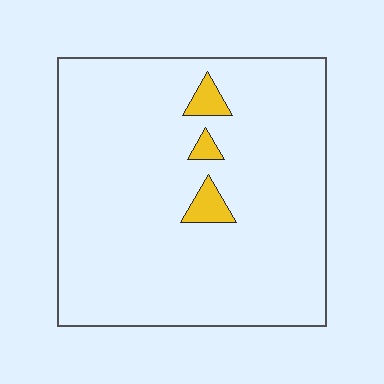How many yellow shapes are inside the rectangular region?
3.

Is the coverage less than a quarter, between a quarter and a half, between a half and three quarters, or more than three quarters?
Less than a quarter.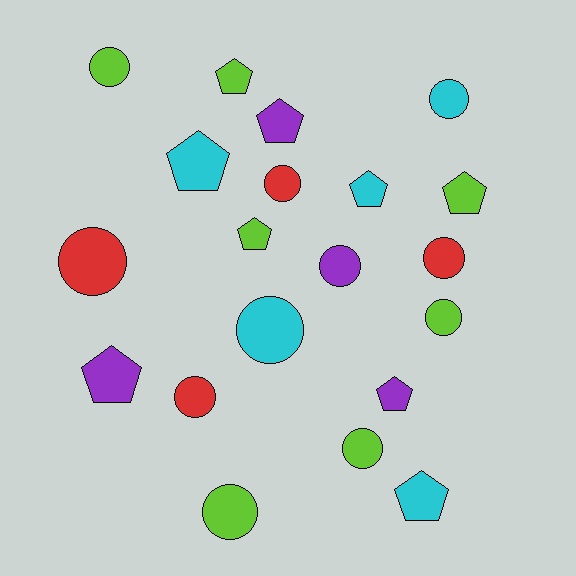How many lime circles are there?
There are 4 lime circles.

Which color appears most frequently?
Lime, with 7 objects.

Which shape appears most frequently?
Circle, with 11 objects.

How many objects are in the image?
There are 20 objects.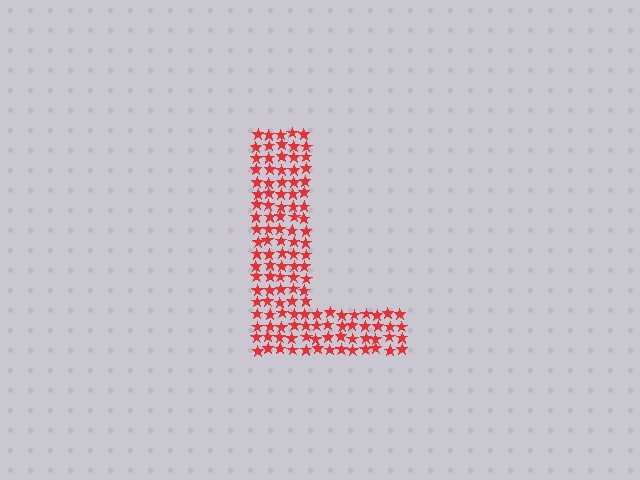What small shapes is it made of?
It is made of small stars.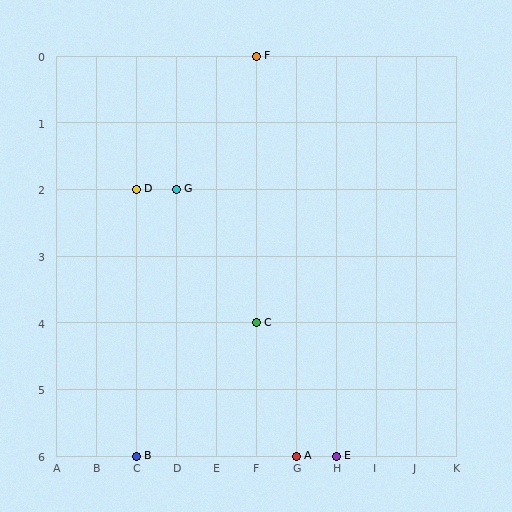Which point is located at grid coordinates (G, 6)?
Point A is at (G, 6).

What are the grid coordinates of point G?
Point G is at grid coordinates (D, 2).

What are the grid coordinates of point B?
Point B is at grid coordinates (C, 6).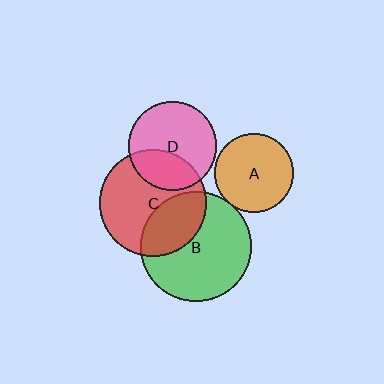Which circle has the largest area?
Circle B (green).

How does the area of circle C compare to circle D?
Approximately 1.5 times.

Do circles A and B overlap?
Yes.